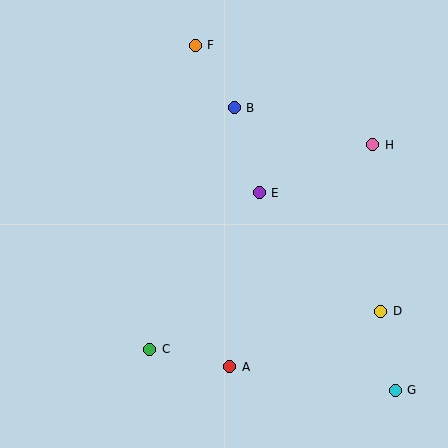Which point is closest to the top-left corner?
Point F is closest to the top-left corner.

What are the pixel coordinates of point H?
Point H is at (373, 145).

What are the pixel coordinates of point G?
Point G is at (395, 390).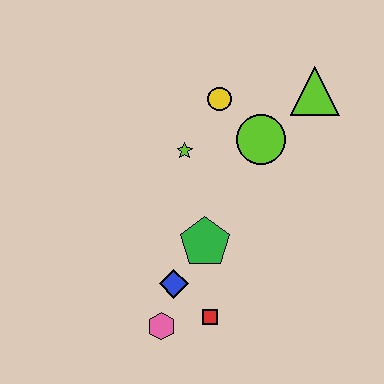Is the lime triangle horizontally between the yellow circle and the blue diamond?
No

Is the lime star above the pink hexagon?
Yes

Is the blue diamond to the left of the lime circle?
Yes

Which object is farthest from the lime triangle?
The pink hexagon is farthest from the lime triangle.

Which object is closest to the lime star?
The yellow circle is closest to the lime star.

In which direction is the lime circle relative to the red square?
The lime circle is above the red square.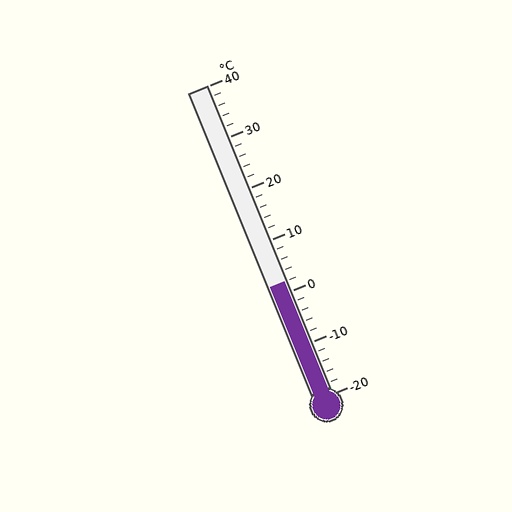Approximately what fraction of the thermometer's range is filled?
The thermometer is filled to approximately 35% of its range.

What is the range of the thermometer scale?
The thermometer scale ranges from -20°C to 40°C.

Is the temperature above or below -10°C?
The temperature is above -10°C.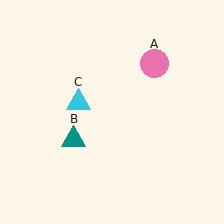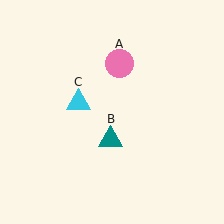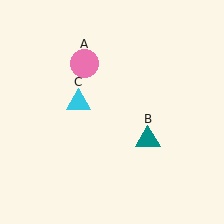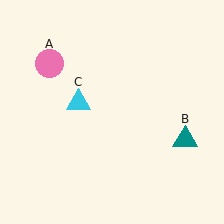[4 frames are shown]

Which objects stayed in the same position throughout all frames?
Cyan triangle (object C) remained stationary.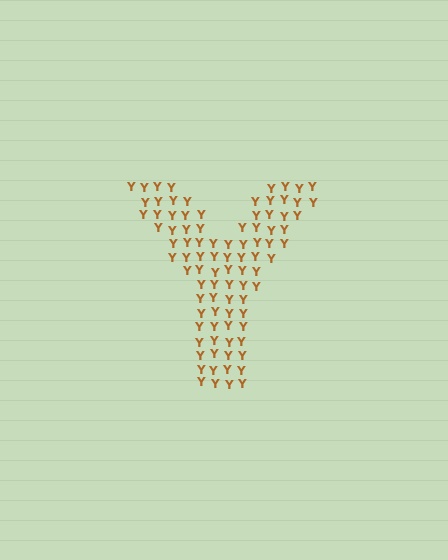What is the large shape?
The large shape is the letter Y.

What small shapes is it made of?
It is made of small letter Y's.